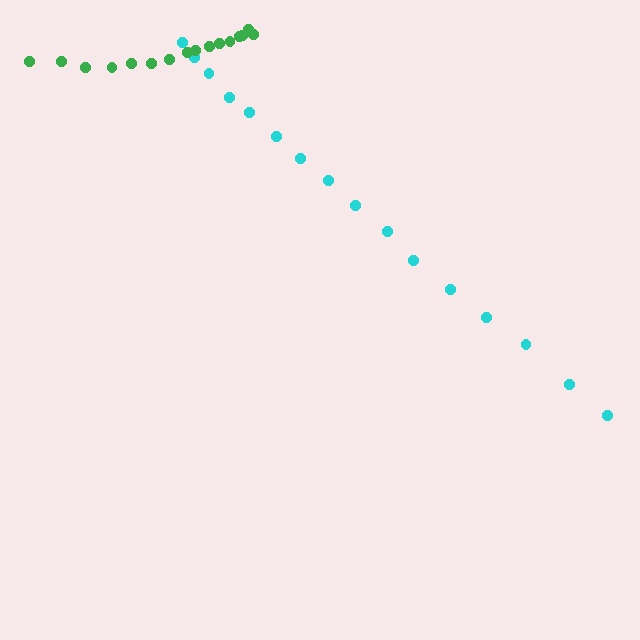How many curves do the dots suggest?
There are 2 distinct paths.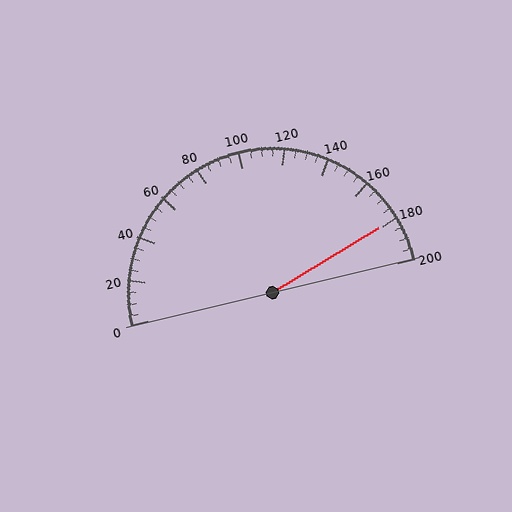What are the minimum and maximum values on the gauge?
The gauge ranges from 0 to 200.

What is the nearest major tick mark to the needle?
The nearest major tick mark is 180.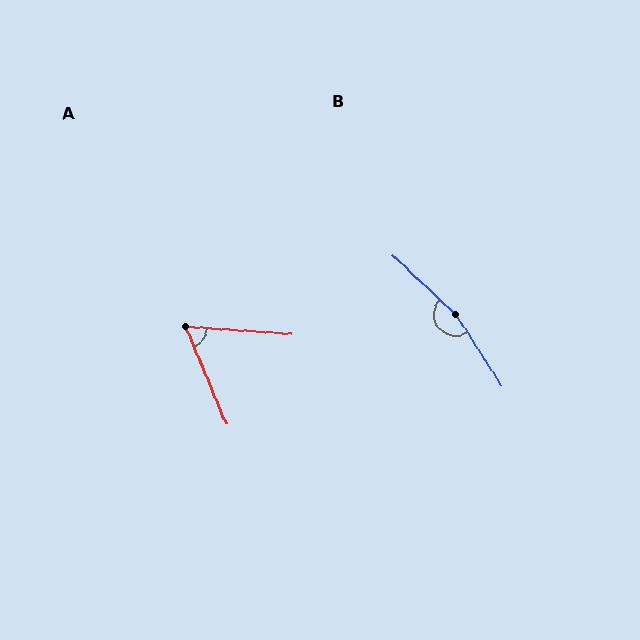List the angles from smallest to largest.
A (63°), B (166°).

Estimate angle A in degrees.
Approximately 63 degrees.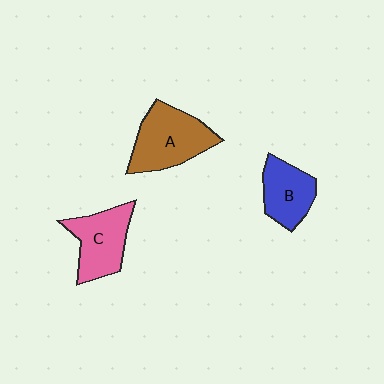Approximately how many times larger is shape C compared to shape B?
Approximately 1.2 times.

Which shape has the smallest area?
Shape B (blue).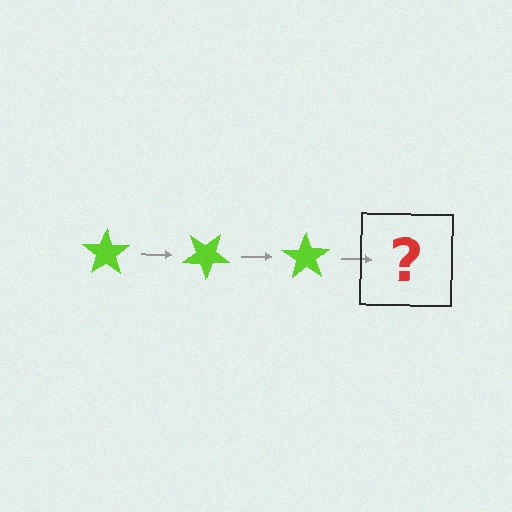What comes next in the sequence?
The next element should be a lime star rotated 105 degrees.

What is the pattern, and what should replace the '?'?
The pattern is that the star rotates 35 degrees each step. The '?' should be a lime star rotated 105 degrees.